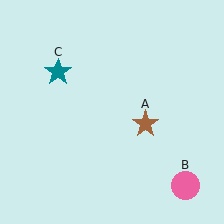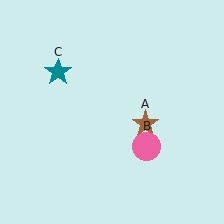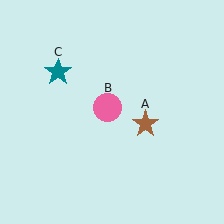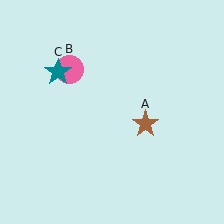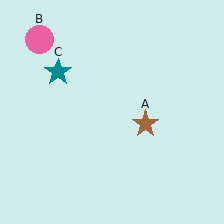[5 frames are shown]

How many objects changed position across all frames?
1 object changed position: pink circle (object B).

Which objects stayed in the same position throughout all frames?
Brown star (object A) and teal star (object C) remained stationary.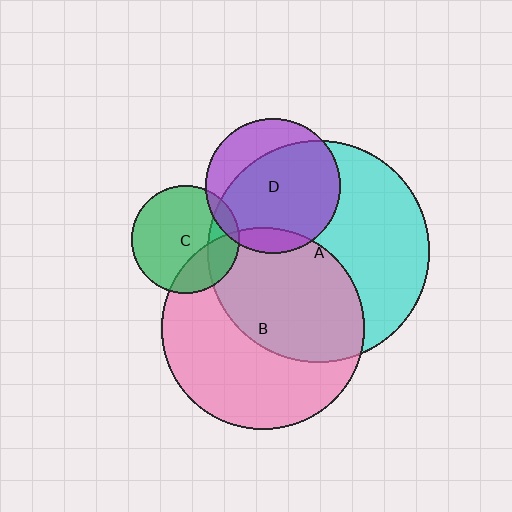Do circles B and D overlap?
Yes.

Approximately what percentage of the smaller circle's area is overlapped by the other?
Approximately 10%.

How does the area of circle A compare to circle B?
Approximately 1.2 times.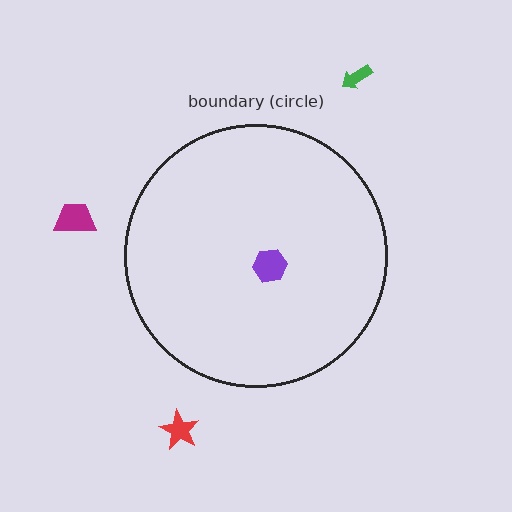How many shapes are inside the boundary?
1 inside, 3 outside.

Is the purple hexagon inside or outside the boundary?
Inside.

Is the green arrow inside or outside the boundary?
Outside.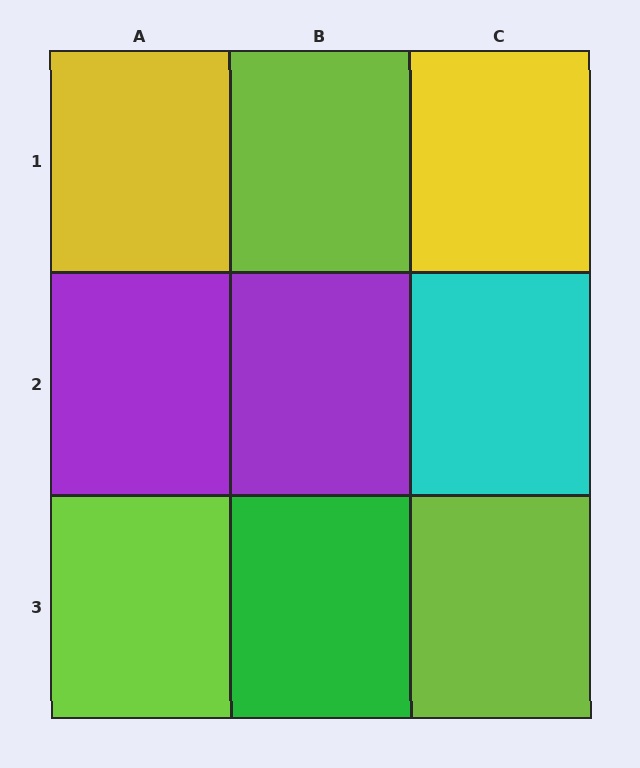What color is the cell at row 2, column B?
Purple.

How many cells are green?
1 cell is green.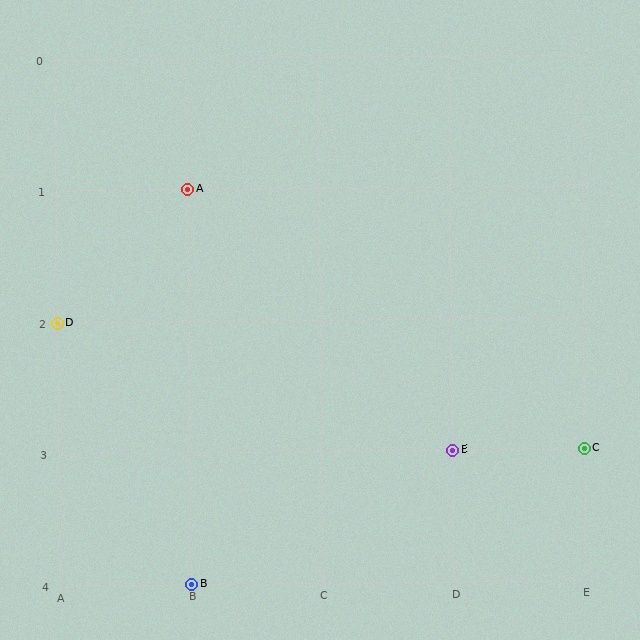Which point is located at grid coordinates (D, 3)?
Point E is at (D, 3).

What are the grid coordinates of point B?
Point B is at grid coordinates (B, 4).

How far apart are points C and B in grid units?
Points C and B are 3 columns and 1 row apart (about 3.2 grid units diagonally).